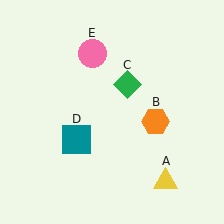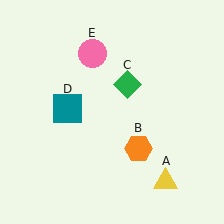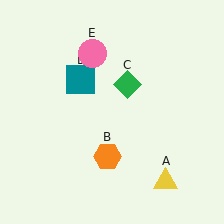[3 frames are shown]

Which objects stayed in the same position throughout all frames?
Yellow triangle (object A) and green diamond (object C) and pink circle (object E) remained stationary.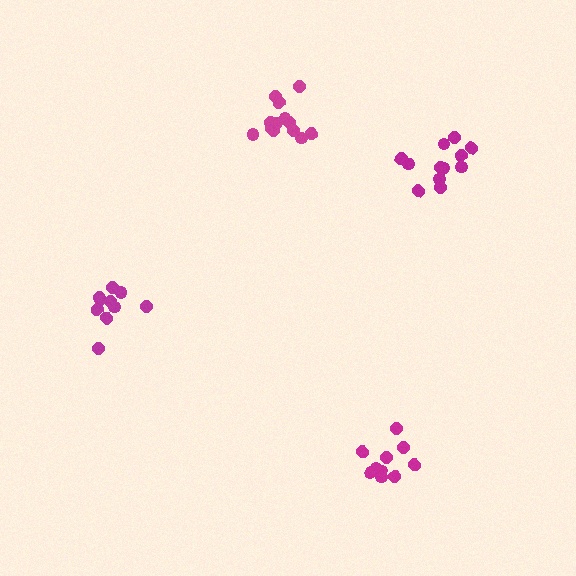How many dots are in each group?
Group 1: 10 dots, Group 2: 10 dots, Group 3: 13 dots, Group 4: 13 dots (46 total).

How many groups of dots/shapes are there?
There are 4 groups.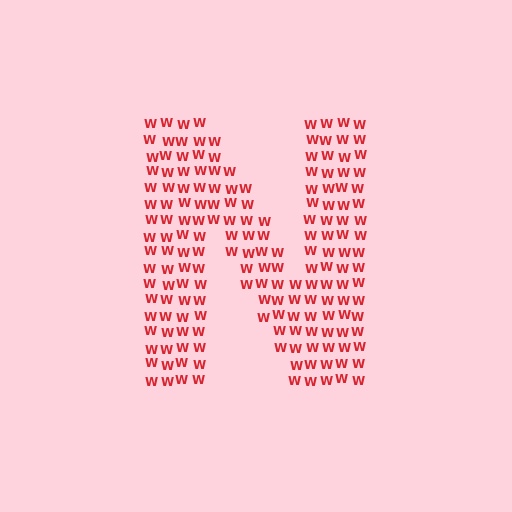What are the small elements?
The small elements are letter W's.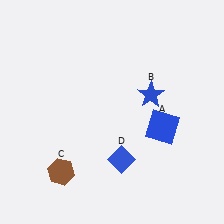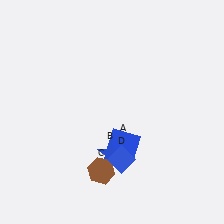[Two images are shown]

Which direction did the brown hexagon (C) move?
The brown hexagon (C) moved right.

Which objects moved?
The objects that moved are: the blue square (A), the blue star (B), the brown hexagon (C).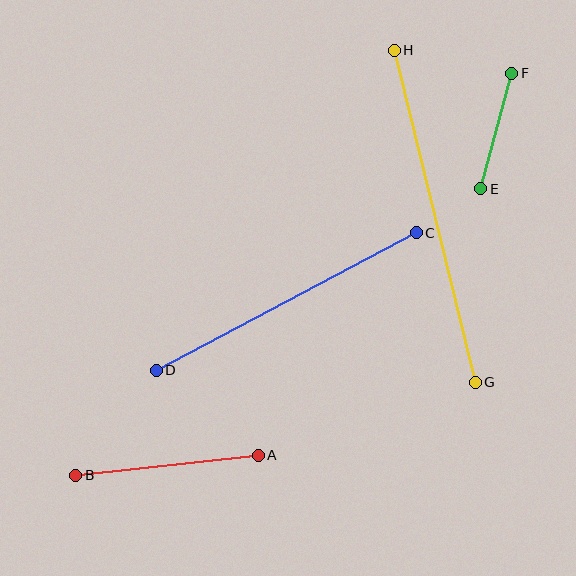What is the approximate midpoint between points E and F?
The midpoint is at approximately (496, 131) pixels.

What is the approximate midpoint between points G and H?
The midpoint is at approximately (435, 216) pixels.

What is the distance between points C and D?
The distance is approximately 294 pixels.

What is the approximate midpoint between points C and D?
The midpoint is at approximately (286, 301) pixels.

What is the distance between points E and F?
The distance is approximately 120 pixels.